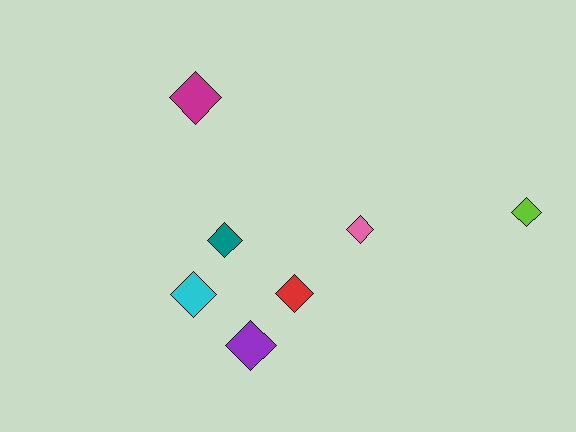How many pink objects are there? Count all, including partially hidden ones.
There is 1 pink object.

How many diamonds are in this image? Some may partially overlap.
There are 7 diamonds.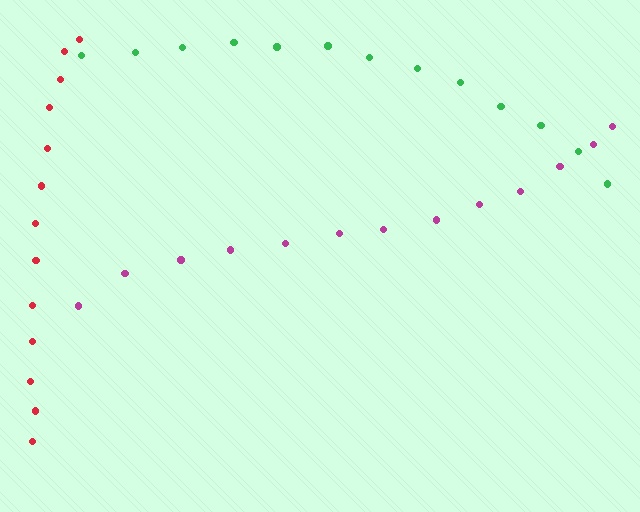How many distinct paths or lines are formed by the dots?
There are 3 distinct paths.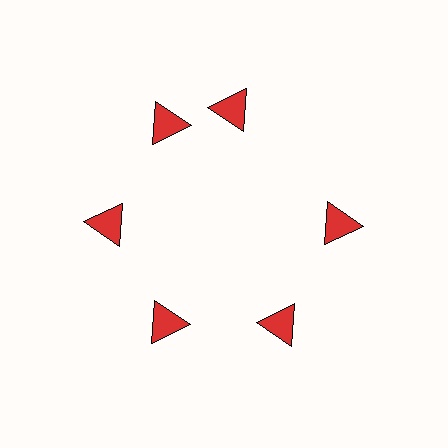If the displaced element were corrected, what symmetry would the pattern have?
It would have 6-fold rotational symmetry — the pattern would map onto itself every 60 degrees.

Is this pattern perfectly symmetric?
No. The 6 red triangles are arranged in a ring, but one element near the 1 o'clock position is rotated out of alignment along the ring, breaking the 6-fold rotational symmetry.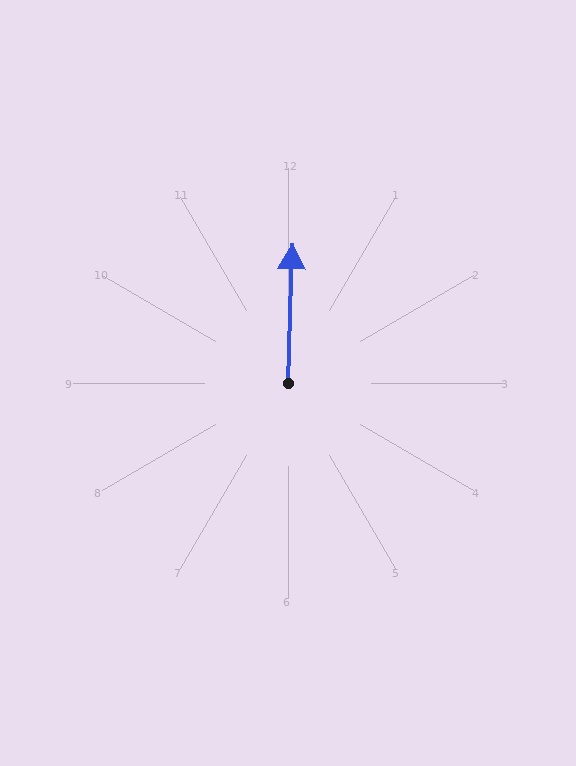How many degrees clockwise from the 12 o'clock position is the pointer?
Approximately 2 degrees.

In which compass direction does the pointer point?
North.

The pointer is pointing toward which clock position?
Roughly 12 o'clock.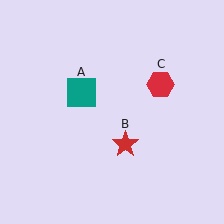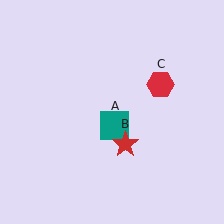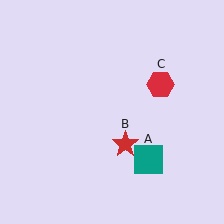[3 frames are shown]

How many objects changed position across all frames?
1 object changed position: teal square (object A).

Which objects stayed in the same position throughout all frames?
Red star (object B) and red hexagon (object C) remained stationary.